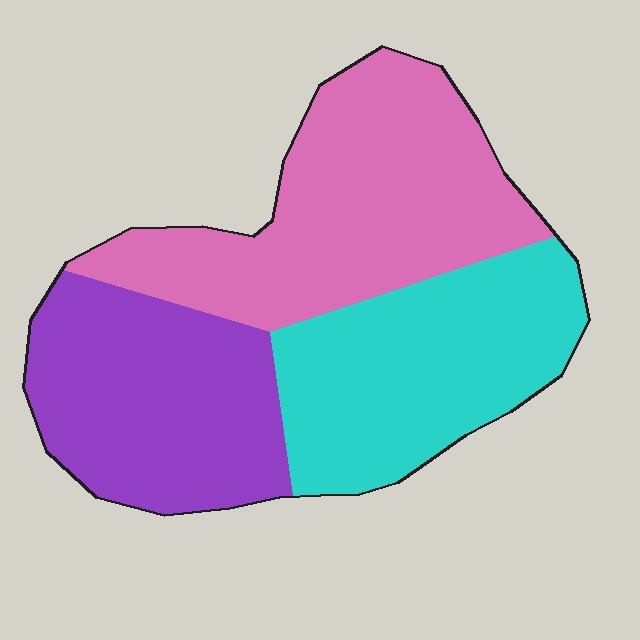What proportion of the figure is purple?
Purple takes up about one third (1/3) of the figure.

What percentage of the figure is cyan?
Cyan covers 31% of the figure.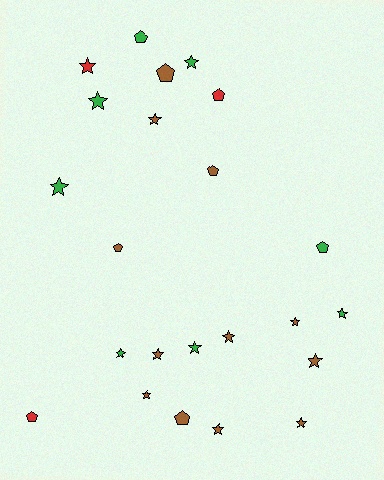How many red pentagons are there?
There are 2 red pentagons.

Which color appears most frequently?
Brown, with 12 objects.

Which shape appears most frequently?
Star, with 15 objects.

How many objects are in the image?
There are 23 objects.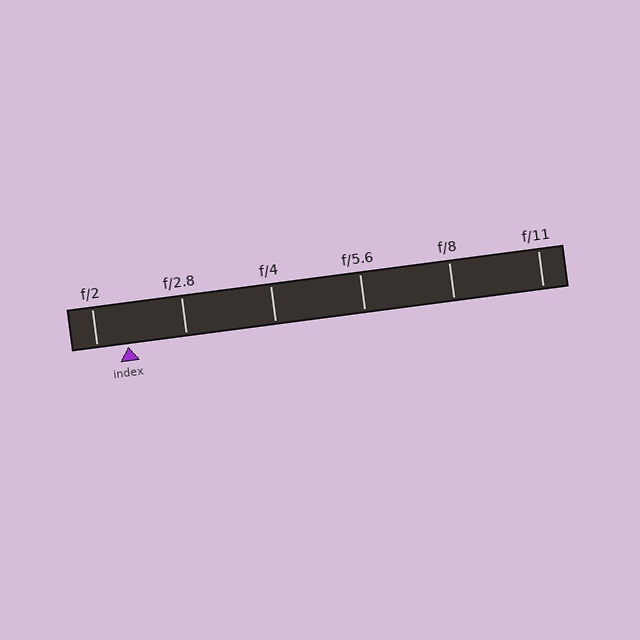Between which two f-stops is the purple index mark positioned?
The index mark is between f/2 and f/2.8.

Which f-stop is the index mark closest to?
The index mark is closest to f/2.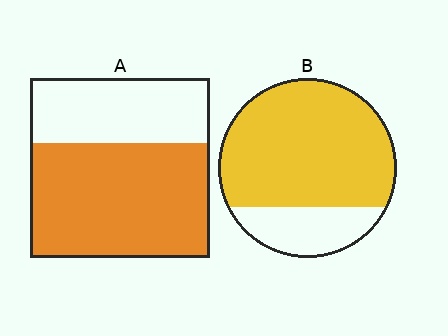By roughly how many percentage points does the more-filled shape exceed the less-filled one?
By roughly 15 percentage points (B over A).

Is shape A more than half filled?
Yes.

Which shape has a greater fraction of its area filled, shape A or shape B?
Shape B.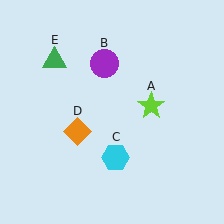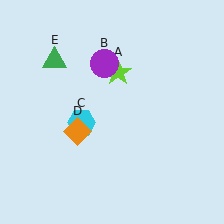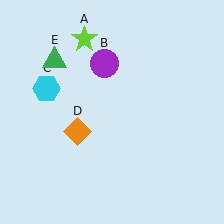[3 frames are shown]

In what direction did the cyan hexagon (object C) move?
The cyan hexagon (object C) moved up and to the left.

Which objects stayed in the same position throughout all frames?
Purple circle (object B) and orange diamond (object D) and green triangle (object E) remained stationary.